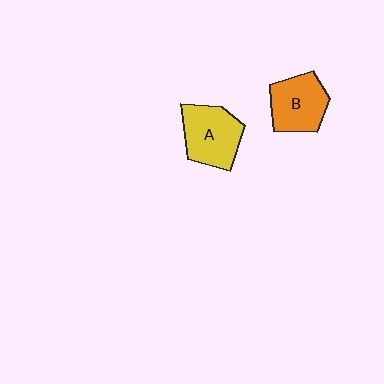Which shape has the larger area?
Shape A (yellow).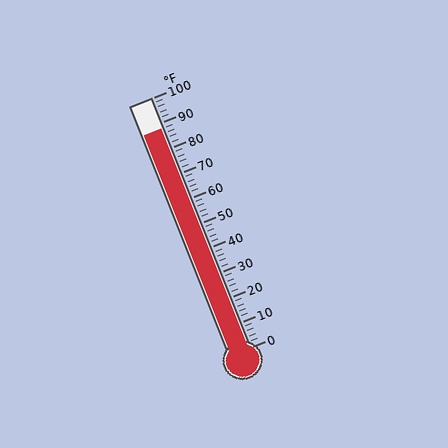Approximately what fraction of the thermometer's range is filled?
The thermometer is filled to approximately 90% of its range.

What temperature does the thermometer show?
The thermometer shows approximately 88°F.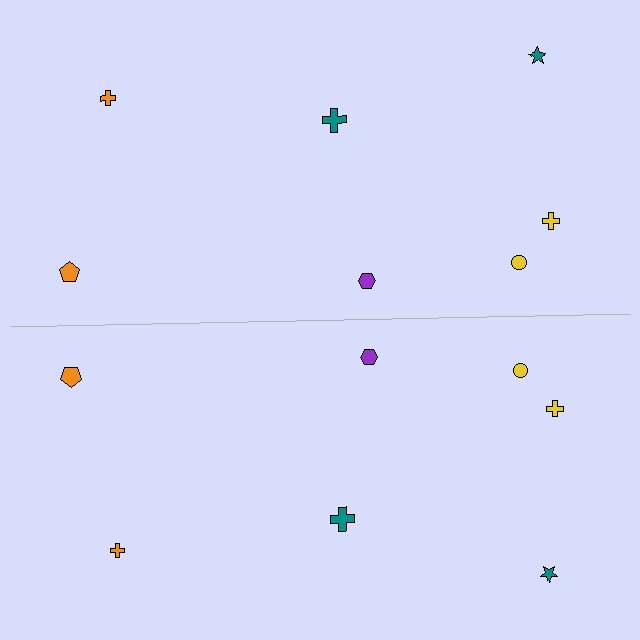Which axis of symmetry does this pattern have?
The pattern has a horizontal axis of symmetry running through the center of the image.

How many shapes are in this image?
There are 14 shapes in this image.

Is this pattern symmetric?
Yes, this pattern has bilateral (reflection) symmetry.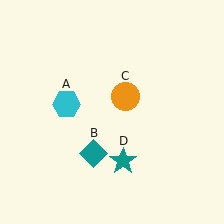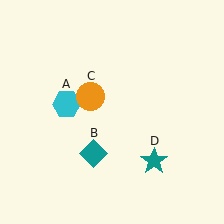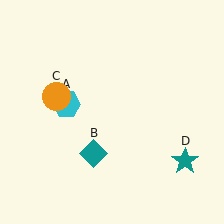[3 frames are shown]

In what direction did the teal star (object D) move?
The teal star (object D) moved right.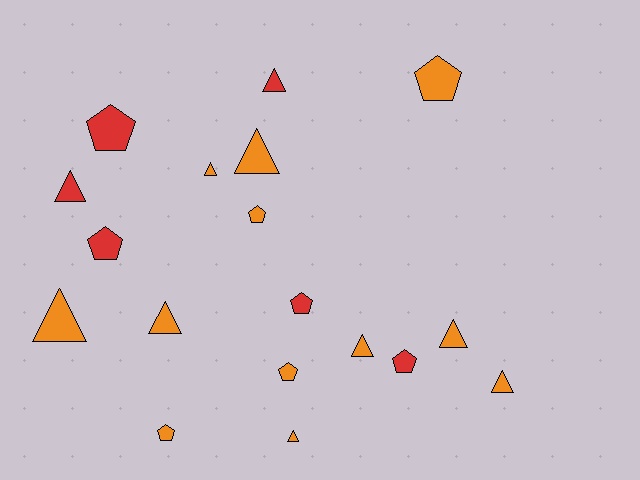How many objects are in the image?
There are 18 objects.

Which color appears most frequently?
Orange, with 12 objects.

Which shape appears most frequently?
Triangle, with 10 objects.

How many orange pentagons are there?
There are 4 orange pentagons.